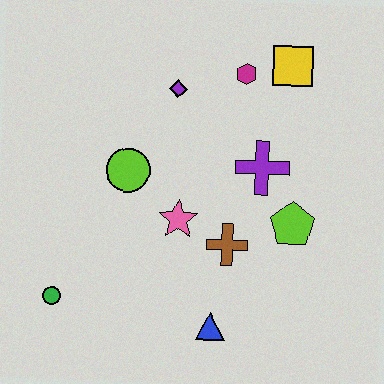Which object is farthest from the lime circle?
The yellow square is farthest from the lime circle.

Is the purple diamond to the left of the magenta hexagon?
Yes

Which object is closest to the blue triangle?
The brown cross is closest to the blue triangle.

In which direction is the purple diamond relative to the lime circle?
The purple diamond is above the lime circle.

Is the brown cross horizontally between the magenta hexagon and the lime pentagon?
No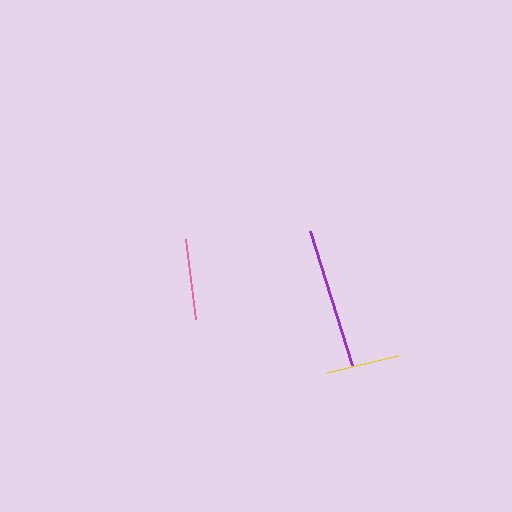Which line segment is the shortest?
The yellow line is the shortest at approximately 72 pixels.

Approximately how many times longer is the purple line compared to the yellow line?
The purple line is approximately 1.9 times the length of the yellow line.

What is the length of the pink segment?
The pink segment is approximately 80 pixels long.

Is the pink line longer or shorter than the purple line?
The purple line is longer than the pink line.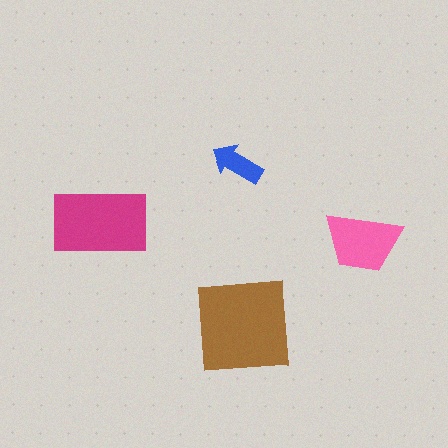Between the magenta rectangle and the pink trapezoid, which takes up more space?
The magenta rectangle.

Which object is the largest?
The brown square.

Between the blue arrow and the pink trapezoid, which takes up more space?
The pink trapezoid.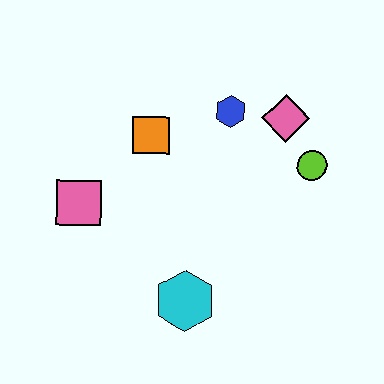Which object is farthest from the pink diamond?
The pink square is farthest from the pink diamond.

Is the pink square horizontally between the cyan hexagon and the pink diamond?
No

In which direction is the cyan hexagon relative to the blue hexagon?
The cyan hexagon is below the blue hexagon.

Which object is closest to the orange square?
The blue hexagon is closest to the orange square.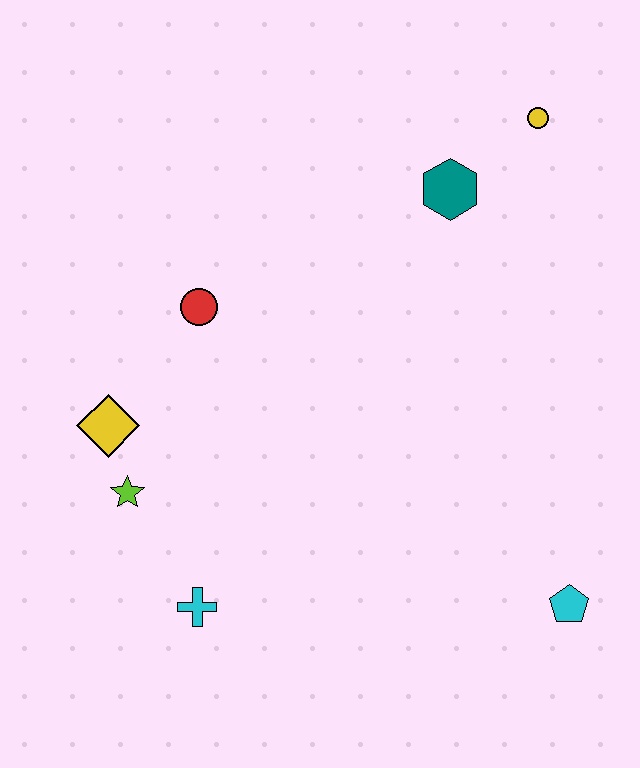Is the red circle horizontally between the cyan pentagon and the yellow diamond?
Yes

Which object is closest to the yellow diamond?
The lime star is closest to the yellow diamond.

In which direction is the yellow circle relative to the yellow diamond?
The yellow circle is to the right of the yellow diamond.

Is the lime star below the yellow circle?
Yes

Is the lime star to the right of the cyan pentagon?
No